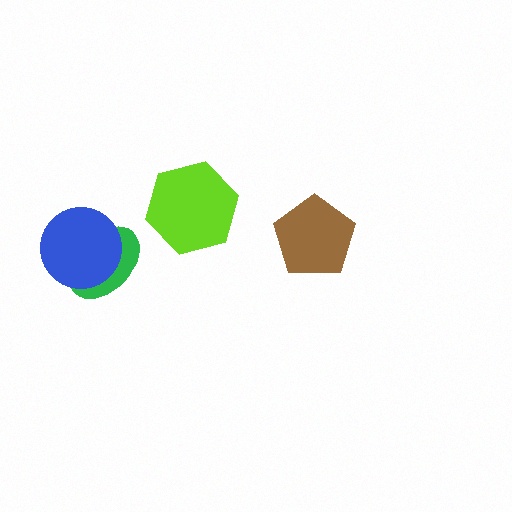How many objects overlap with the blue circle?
1 object overlaps with the blue circle.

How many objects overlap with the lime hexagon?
0 objects overlap with the lime hexagon.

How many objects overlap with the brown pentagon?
0 objects overlap with the brown pentagon.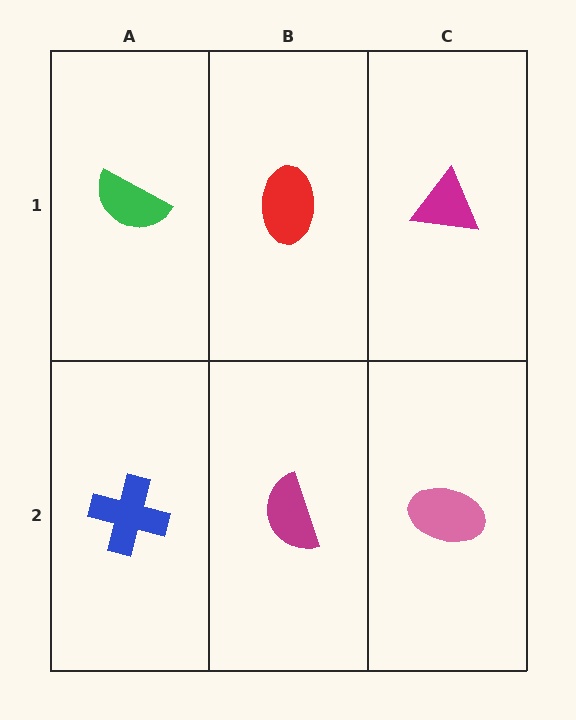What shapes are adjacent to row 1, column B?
A magenta semicircle (row 2, column B), a green semicircle (row 1, column A), a magenta triangle (row 1, column C).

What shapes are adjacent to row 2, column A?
A green semicircle (row 1, column A), a magenta semicircle (row 2, column B).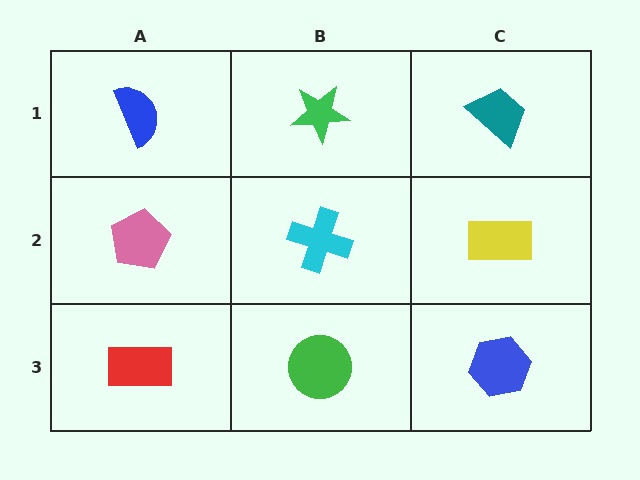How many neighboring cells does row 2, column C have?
3.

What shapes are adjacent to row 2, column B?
A green star (row 1, column B), a green circle (row 3, column B), a pink pentagon (row 2, column A), a yellow rectangle (row 2, column C).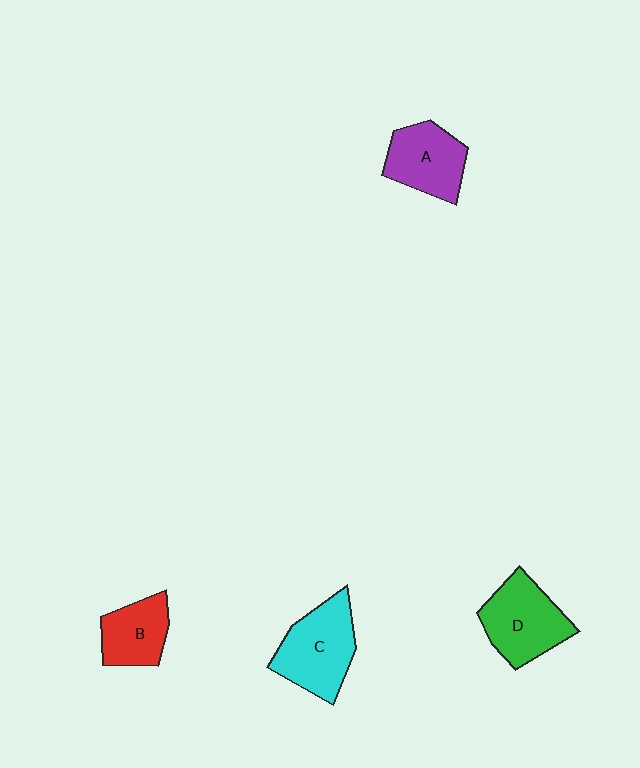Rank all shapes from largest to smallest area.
From largest to smallest: C (cyan), D (green), A (purple), B (red).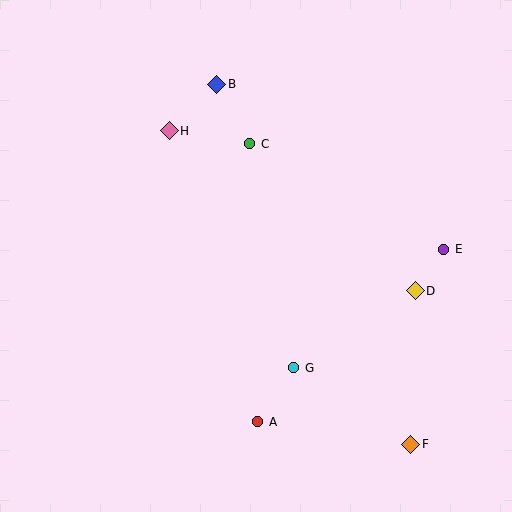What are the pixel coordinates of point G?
Point G is at (294, 368).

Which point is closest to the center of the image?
Point C at (250, 144) is closest to the center.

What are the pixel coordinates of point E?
Point E is at (444, 249).